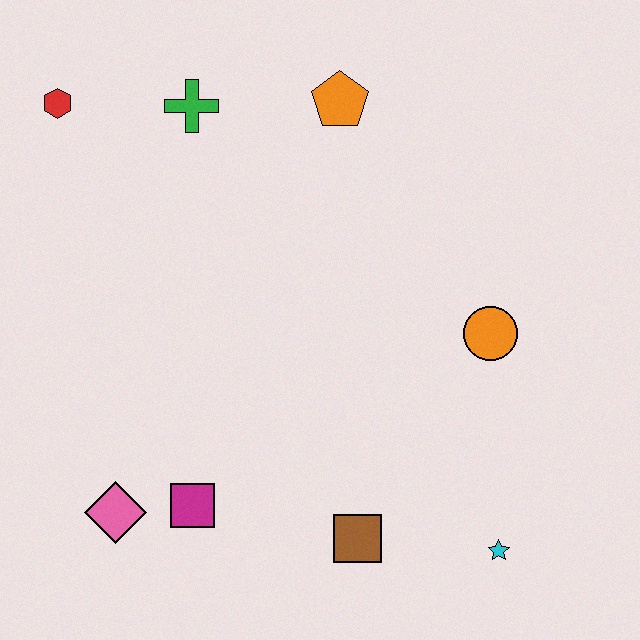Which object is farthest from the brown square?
The red hexagon is farthest from the brown square.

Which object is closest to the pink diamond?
The magenta square is closest to the pink diamond.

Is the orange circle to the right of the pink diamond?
Yes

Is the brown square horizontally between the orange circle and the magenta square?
Yes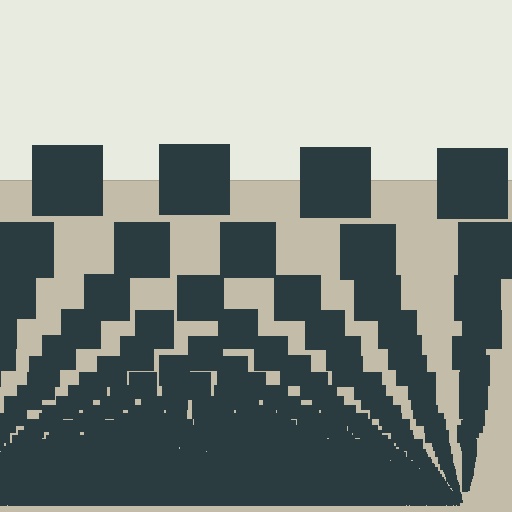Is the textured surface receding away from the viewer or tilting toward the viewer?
The surface appears to tilt toward the viewer. Texture elements get larger and sparser toward the top.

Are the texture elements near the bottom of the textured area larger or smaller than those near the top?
Smaller. The gradient is inverted — elements near the bottom are smaller and denser.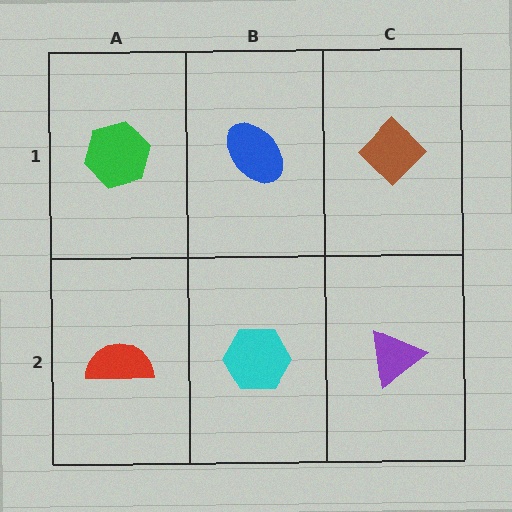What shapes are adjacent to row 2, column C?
A brown diamond (row 1, column C), a cyan hexagon (row 2, column B).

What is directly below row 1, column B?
A cyan hexagon.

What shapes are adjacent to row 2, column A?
A green hexagon (row 1, column A), a cyan hexagon (row 2, column B).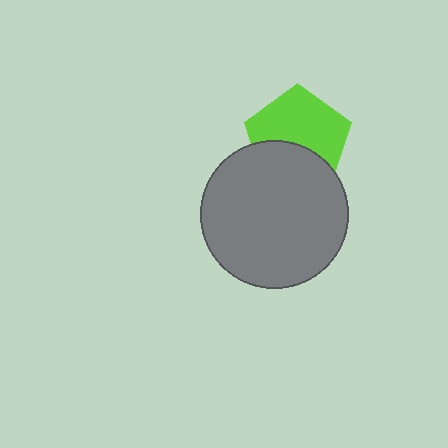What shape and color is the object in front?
The object in front is a gray circle.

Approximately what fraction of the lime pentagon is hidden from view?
Roughly 38% of the lime pentagon is hidden behind the gray circle.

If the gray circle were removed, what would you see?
You would see the complete lime pentagon.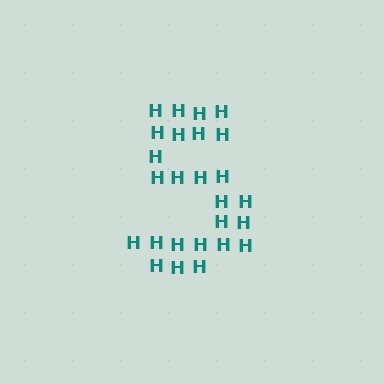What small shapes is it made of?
It is made of small letter H's.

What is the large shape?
The large shape is the digit 5.